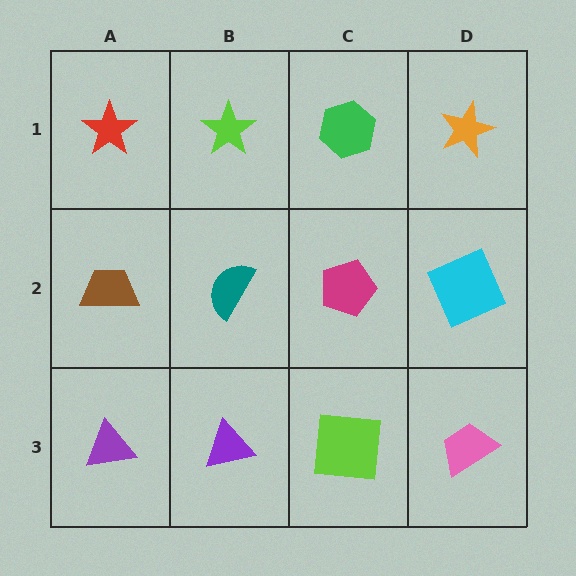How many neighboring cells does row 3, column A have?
2.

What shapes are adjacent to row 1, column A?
A brown trapezoid (row 2, column A), a lime star (row 1, column B).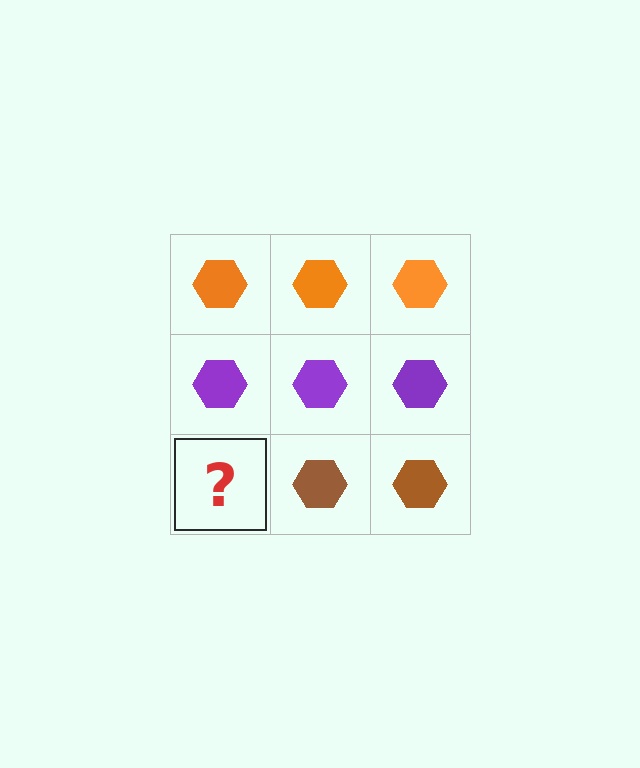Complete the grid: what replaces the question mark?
The question mark should be replaced with a brown hexagon.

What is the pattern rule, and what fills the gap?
The rule is that each row has a consistent color. The gap should be filled with a brown hexagon.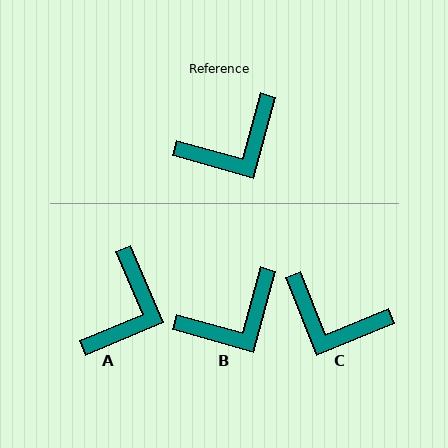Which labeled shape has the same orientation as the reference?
B.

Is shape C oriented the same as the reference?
No, it is off by about 53 degrees.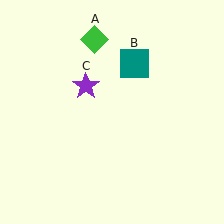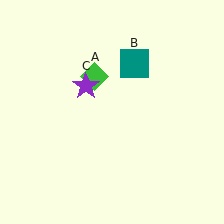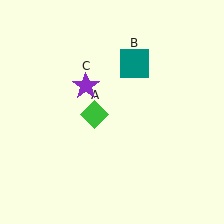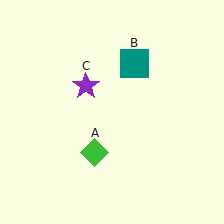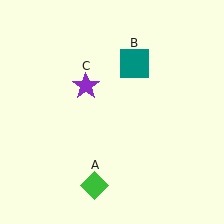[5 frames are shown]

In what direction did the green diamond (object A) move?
The green diamond (object A) moved down.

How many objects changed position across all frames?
1 object changed position: green diamond (object A).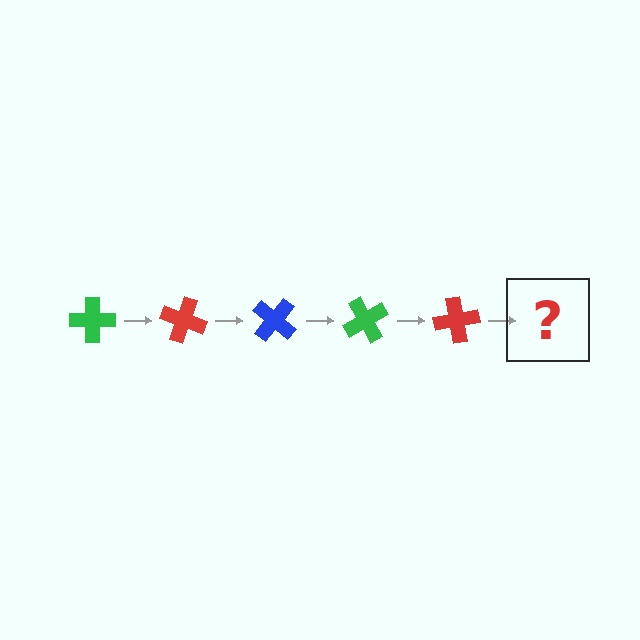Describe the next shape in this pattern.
It should be a blue cross, rotated 100 degrees from the start.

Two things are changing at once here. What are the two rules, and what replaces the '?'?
The two rules are that it rotates 20 degrees each step and the color cycles through green, red, and blue. The '?' should be a blue cross, rotated 100 degrees from the start.